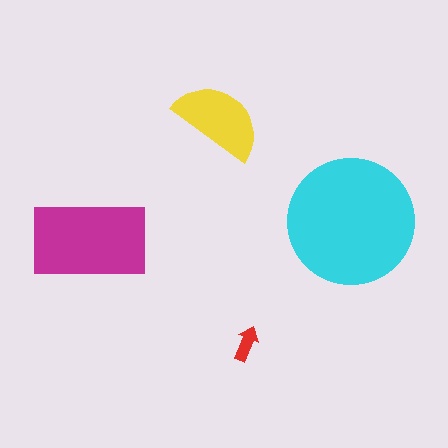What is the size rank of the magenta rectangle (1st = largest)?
2nd.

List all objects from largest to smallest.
The cyan circle, the magenta rectangle, the yellow semicircle, the red arrow.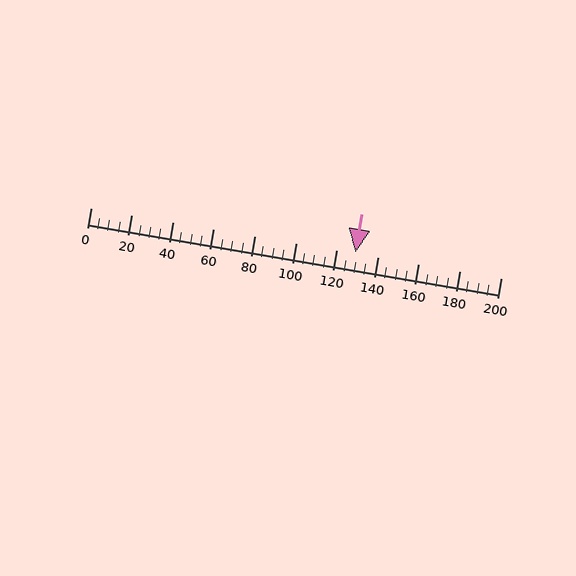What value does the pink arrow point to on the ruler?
The pink arrow points to approximately 129.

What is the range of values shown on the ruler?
The ruler shows values from 0 to 200.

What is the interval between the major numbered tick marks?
The major tick marks are spaced 20 units apart.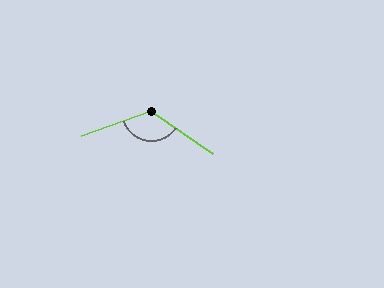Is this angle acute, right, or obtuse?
It is obtuse.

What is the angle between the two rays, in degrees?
Approximately 126 degrees.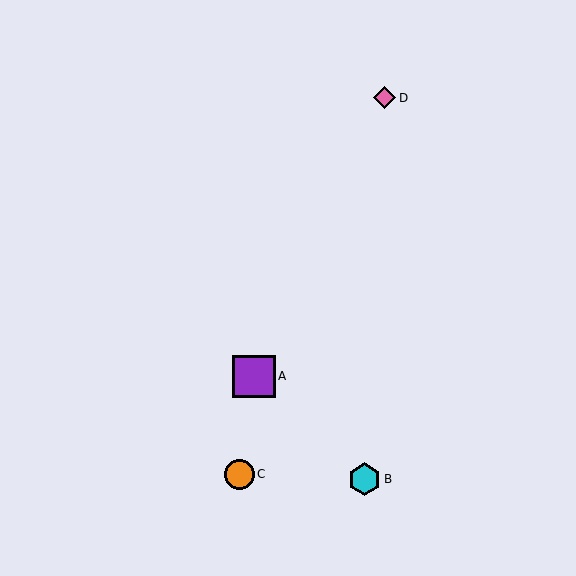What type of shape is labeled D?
Shape D is a pink diamond.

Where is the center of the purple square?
The center of the purple square is at (254, 376).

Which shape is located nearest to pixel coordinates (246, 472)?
The orange circle (labeled C) at (239, 474) is nearest to that location.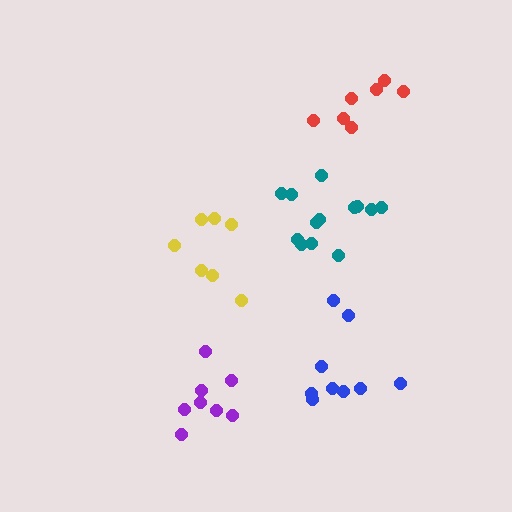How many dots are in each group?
Group 1: 9 dots, Group 2: 8 dots, Group 3: 13 dots, Group 4: 7 dots, Group 5: 7 dots (44 total).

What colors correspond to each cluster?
The clusters are colored: blue, purple, teal, red, yellow.